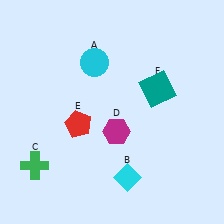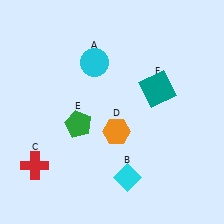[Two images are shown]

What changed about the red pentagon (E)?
In Image 1, E is red. In Image 2, it changed to green.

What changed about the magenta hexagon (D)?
In Image 1, D is magenta. In Image 2, it changed to orange.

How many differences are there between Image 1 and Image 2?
There are 3 differences between the two images.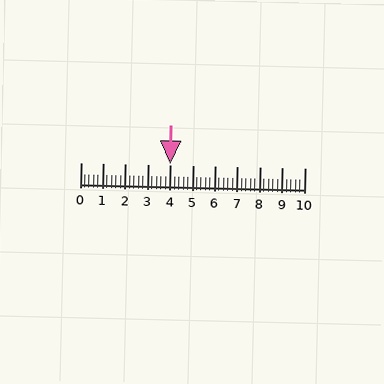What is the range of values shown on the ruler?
The ruler shows values from 0 to 10.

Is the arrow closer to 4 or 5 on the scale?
The arrow is closer to 4.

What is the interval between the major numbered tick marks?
The major tick marks are spaced 1 units apart.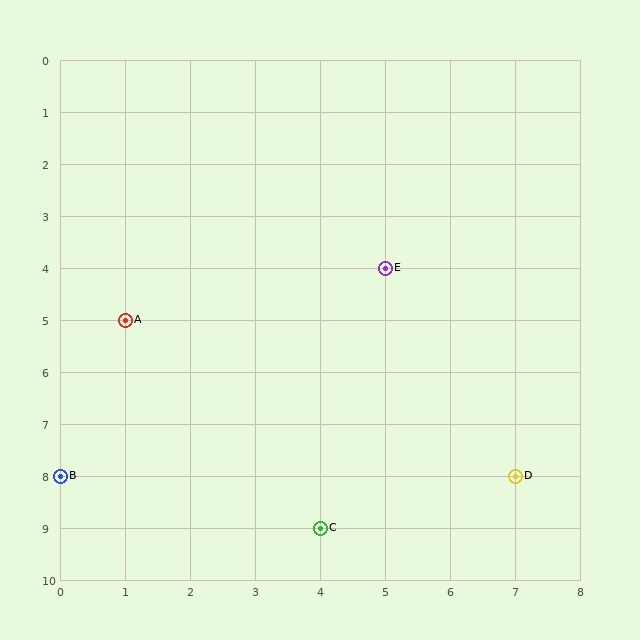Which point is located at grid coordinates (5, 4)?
Point E is at (5, 4).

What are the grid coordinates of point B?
Point B is at grid coordinates (0, 8).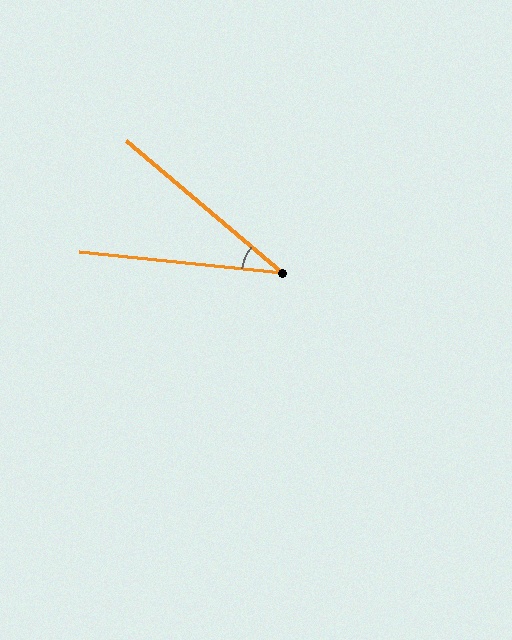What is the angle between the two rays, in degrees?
Approximately 34 degrees.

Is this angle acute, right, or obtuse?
It is acute.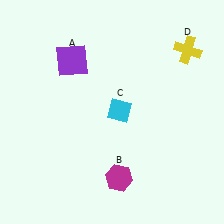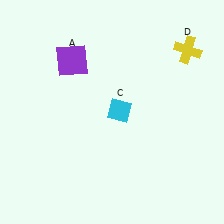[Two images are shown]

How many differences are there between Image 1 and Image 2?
There is 1 difference between the two images.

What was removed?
The magenta hexagon (B) was removed in Image 2.